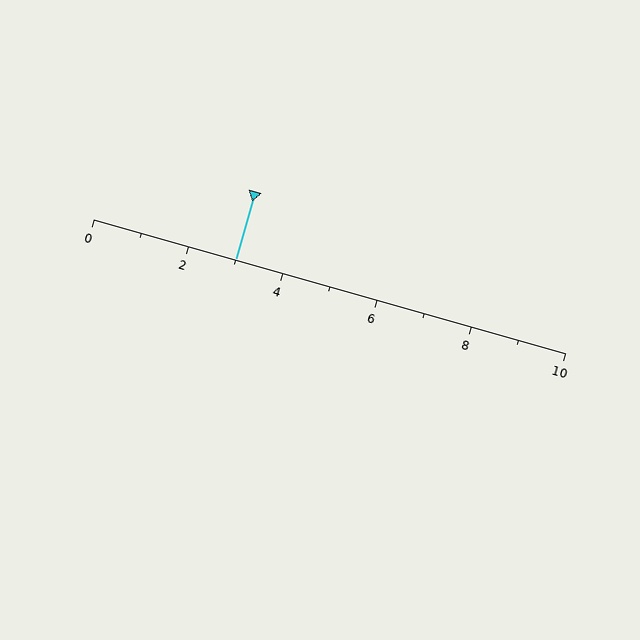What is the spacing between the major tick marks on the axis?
The major ticks are spaced 2 apart.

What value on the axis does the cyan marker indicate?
The marker indicates approximately 3.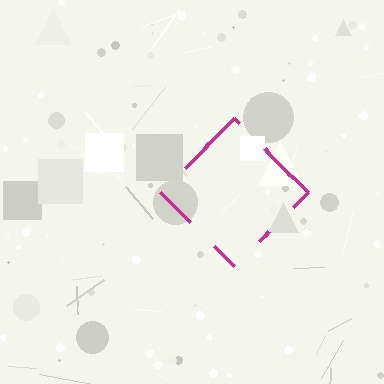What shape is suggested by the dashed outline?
The dashed outline suggests a diamond.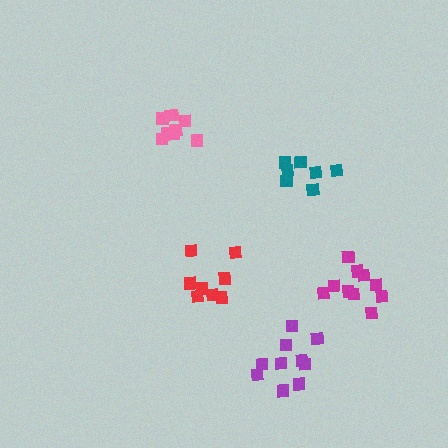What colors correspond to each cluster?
The clusters are colored: pink, teal, magenta, red, purple.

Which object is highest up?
The pink cluster is topmost.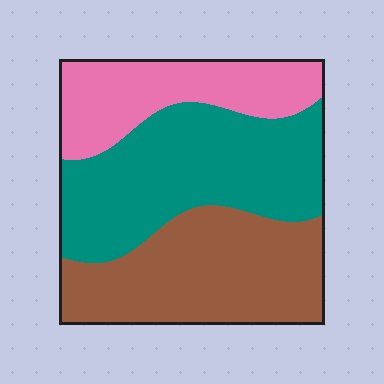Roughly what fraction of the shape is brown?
Brown takes up about three eighths (3/8) of the shape.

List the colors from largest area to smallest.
From largest to smallest: teal, brown, pink.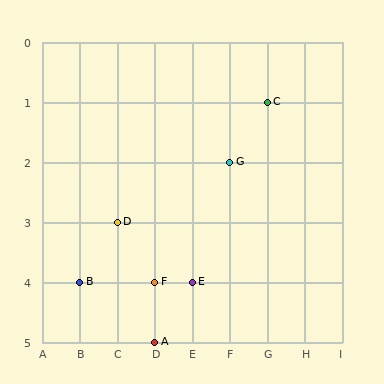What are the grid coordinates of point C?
Point C is at grid coordinates (G, 1).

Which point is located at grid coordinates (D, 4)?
Point F is at (D, 4).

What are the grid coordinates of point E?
Point E is at grid coordinates (E, 4).